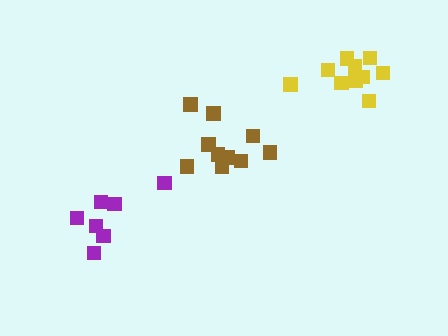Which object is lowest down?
The purple cluster is bottommost.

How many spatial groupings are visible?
There are 3 spatial groupings.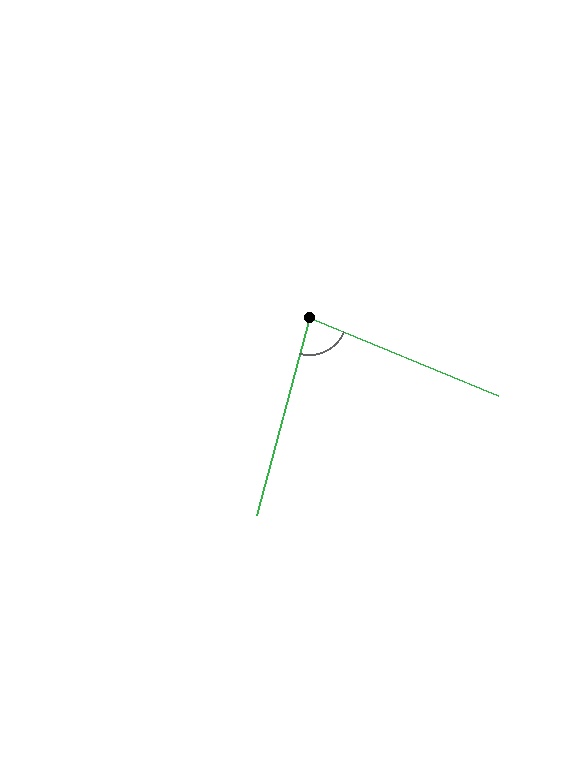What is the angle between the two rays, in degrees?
Approximately 82 degrees.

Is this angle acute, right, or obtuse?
It is acute.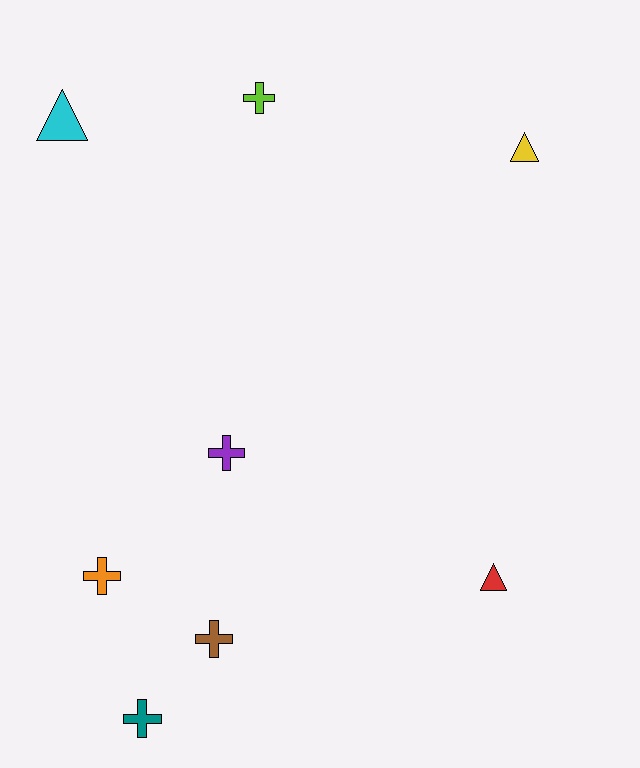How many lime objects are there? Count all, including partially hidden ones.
There is 1 lime object.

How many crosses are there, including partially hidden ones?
There are 5 crosses.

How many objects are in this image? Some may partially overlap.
There are 8 objects.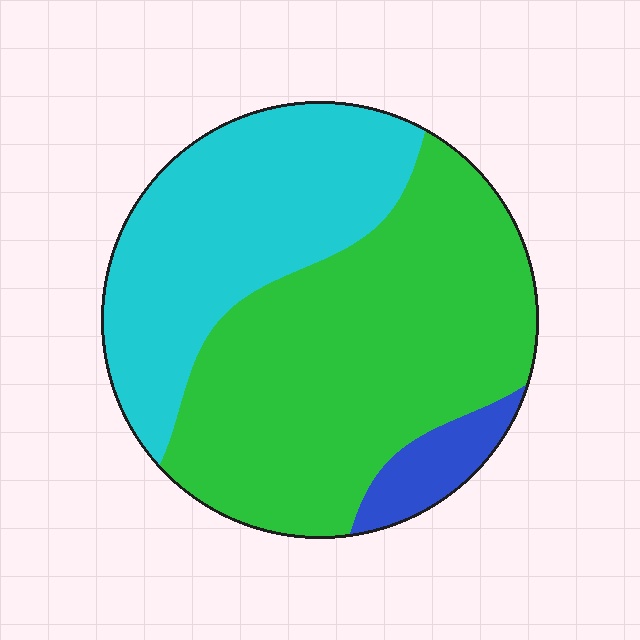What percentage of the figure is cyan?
Cyan covers roughly 35% of the figure.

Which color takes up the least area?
Blue, at roughly 5%.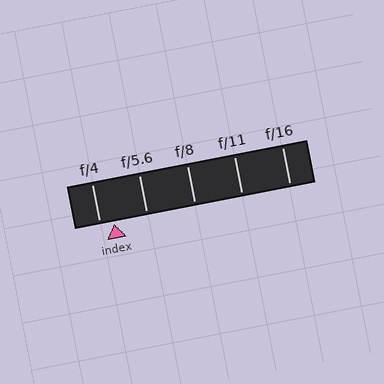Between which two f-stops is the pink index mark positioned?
The index mark is between f/4 and f/5.6.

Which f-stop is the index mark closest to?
The index mark is closest to f/4.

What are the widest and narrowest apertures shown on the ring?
The widest aperture shown is f/4 and the narrowest is f/16.